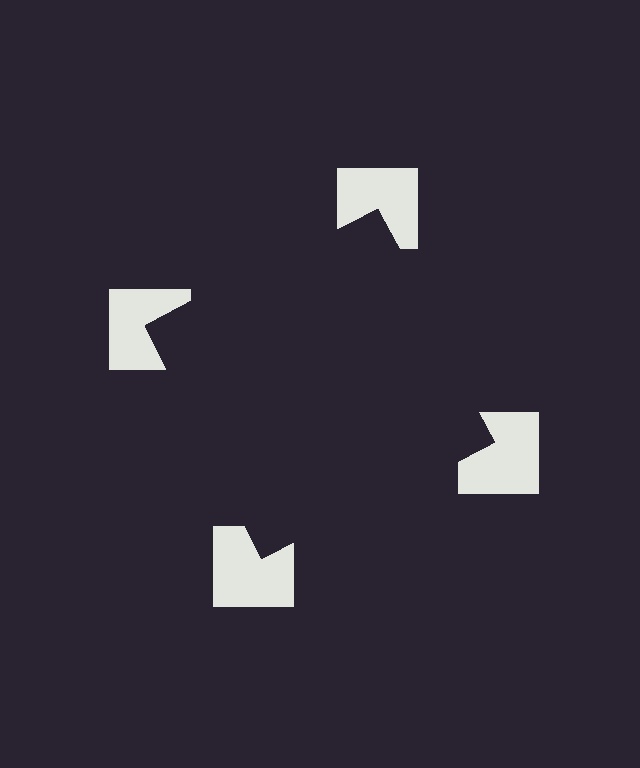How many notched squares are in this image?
There are 4 — one at each vertex of the illusory square.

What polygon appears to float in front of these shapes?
An illusory square — its edges are inferred from the aligned wedge cuts in the notched squares, not physically drawn.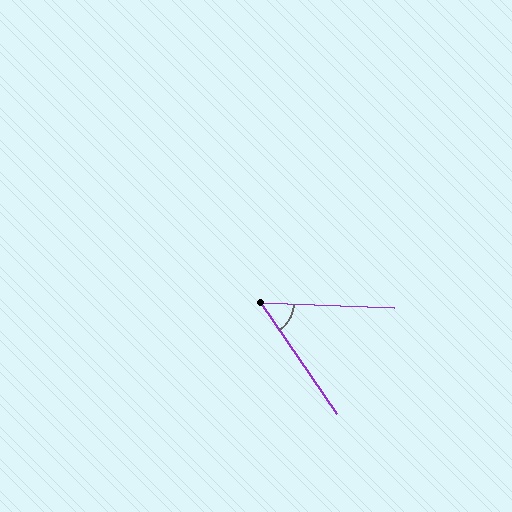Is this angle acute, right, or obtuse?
It is acute.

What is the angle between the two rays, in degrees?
Approximately 54 degrees.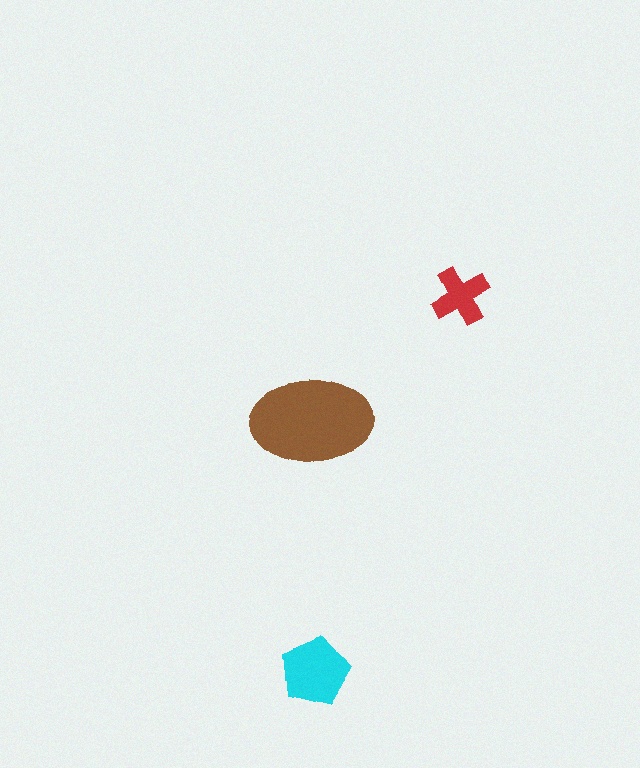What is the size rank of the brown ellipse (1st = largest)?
1st.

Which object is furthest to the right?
The red cross is rightmost.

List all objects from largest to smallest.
The brown ellipse, the cyan pentagon, the red cross.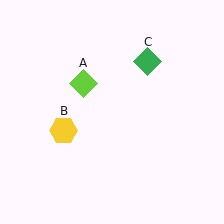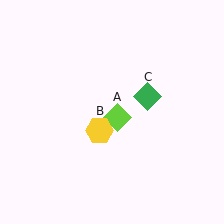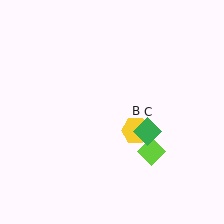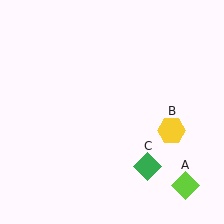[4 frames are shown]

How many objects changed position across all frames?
3 objects changed position: lime diamond (object A), yellow hexagon (object B), green diamond (object C).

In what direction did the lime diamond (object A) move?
The lime diamond (object A) moved down and to the right.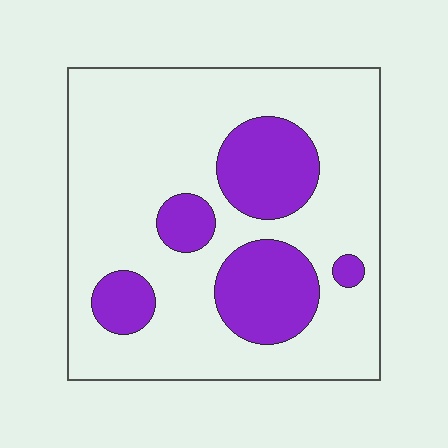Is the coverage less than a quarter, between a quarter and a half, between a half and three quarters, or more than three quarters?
Less than a quarter.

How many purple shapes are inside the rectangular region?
5.